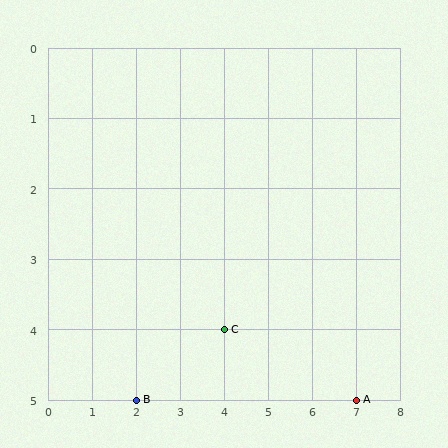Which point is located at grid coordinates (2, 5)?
Point B is at (2, 5).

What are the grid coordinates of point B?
Point B is at grid coordinates (2, 5).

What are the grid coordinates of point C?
Point C is at grid coordinates (4, 4).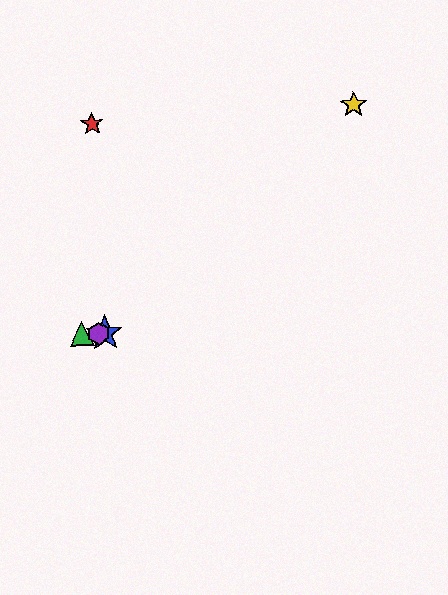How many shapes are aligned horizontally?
3 shapes (the blue star, the green triangle, the purple hexagon) are aligned horizontally.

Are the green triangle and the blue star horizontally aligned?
Yes, both are at y≈334.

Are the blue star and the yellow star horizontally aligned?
No, the blue star is at y≈333 and the yellow star is at y≈105.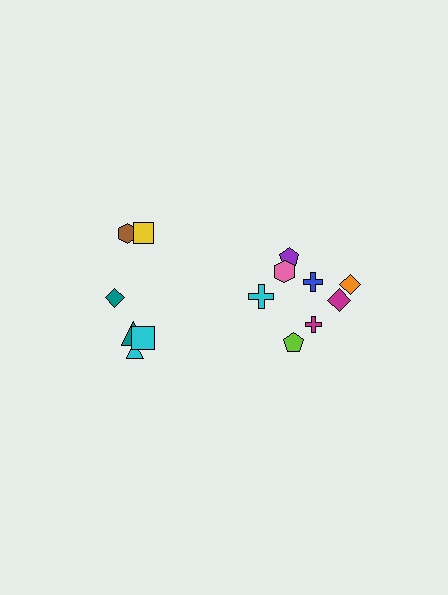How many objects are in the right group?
There are 8 objects.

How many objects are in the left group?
There are 6 objects.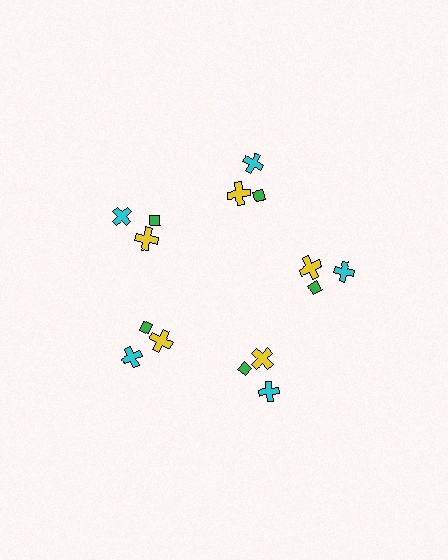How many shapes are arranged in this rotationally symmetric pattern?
There are 15 shapes, arranged in 5 groups of 3.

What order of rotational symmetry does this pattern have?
This pattern has 5-fold rotational symmetry.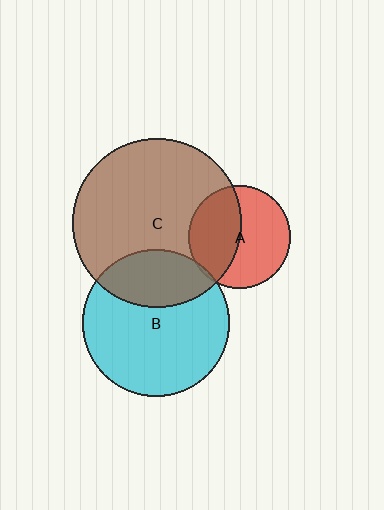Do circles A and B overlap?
Yes.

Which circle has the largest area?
Circle C (brown).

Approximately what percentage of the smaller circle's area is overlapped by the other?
Approximately 5%.